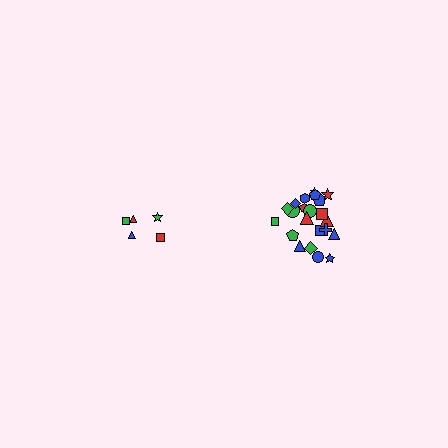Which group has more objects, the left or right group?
The right group.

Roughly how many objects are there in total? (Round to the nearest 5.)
Roughly 25 objects in total.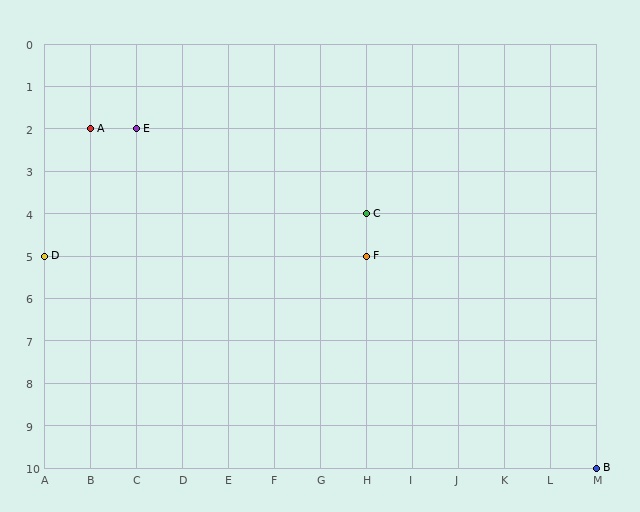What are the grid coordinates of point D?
Point D is at grid coordinates (A, 5).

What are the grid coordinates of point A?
Point A is at grid coordinates (B, 2).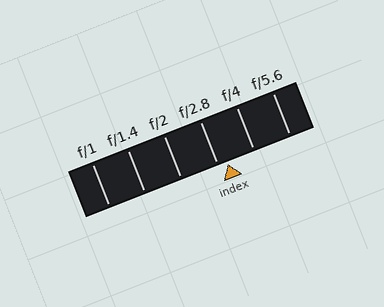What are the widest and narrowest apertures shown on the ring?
The widest aperture shown is f/1 and the narrowest is f/5.6.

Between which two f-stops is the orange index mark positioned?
The index mark is between f/2.8 and f/4.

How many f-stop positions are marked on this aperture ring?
There are 6 f-stop positions marked.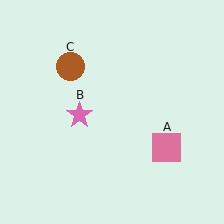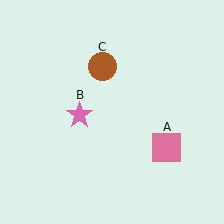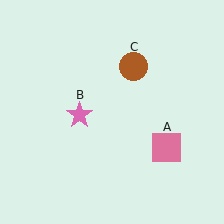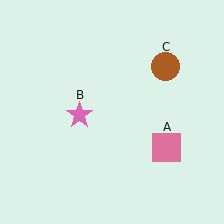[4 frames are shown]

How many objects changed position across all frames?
1 object changed position: brown circle (object C).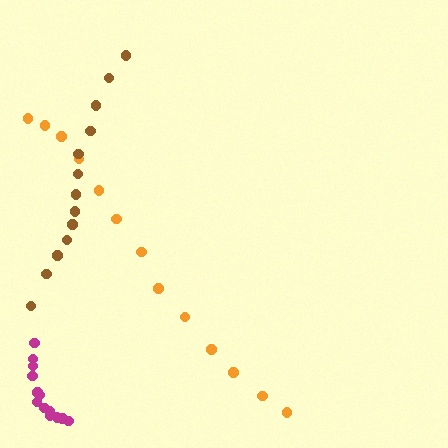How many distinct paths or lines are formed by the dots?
There are 3 distinct paths.